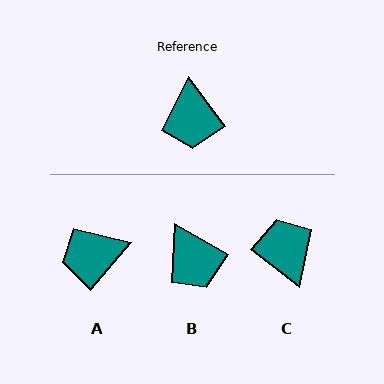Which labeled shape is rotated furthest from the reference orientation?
C, about 165 degrees away.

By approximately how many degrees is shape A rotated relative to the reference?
Approximately 77 degrees clockwise.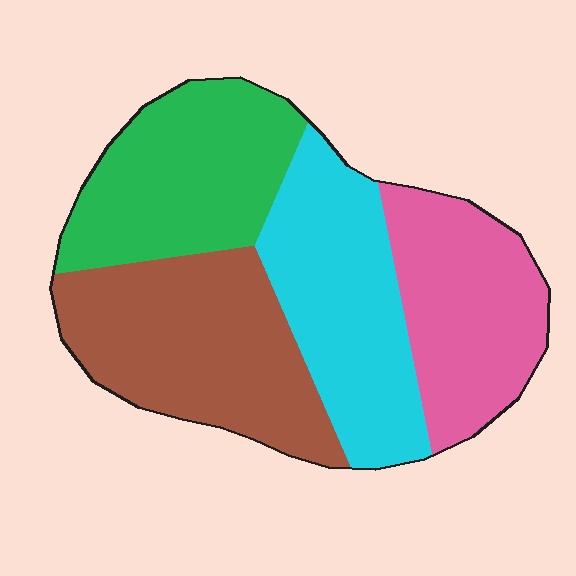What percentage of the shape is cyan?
Cyan covers roughly 25% of the shape.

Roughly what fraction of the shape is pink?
Pink takes up about one fifth (1/5) of the shape.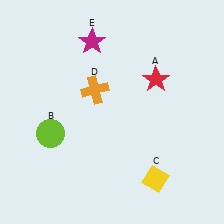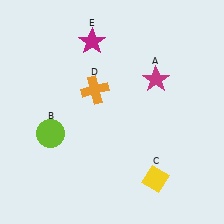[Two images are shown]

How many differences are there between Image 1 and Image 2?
There is 1 difference between the two images.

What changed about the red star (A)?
In Image 1, A is red. In Image 2, it changed to magenta.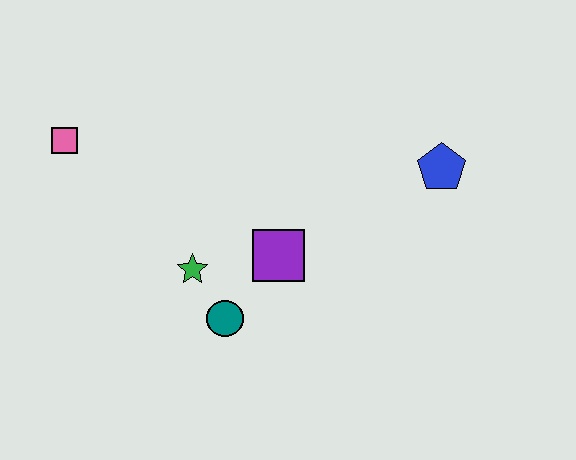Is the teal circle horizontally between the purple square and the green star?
Yes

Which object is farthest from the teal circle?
The blue pentagon is farthest from the teal circle.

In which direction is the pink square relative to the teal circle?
The pink square is above the teal circle.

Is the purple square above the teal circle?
Yes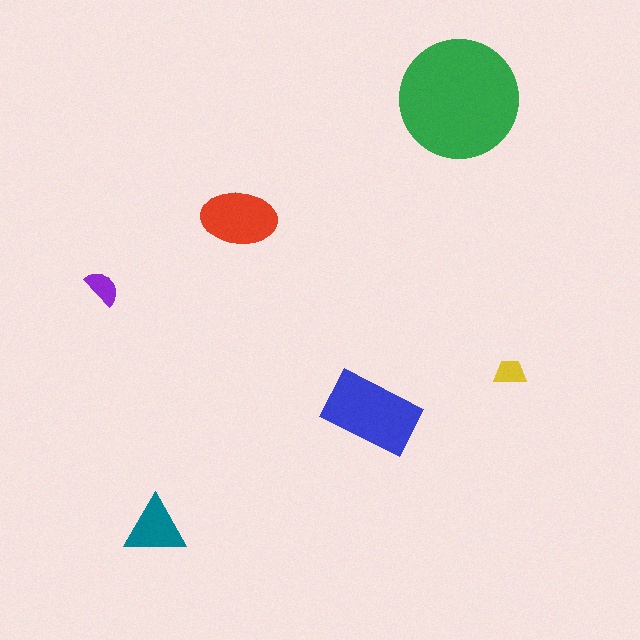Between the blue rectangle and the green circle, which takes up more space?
The green circle.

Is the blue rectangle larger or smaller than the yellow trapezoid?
Larger.